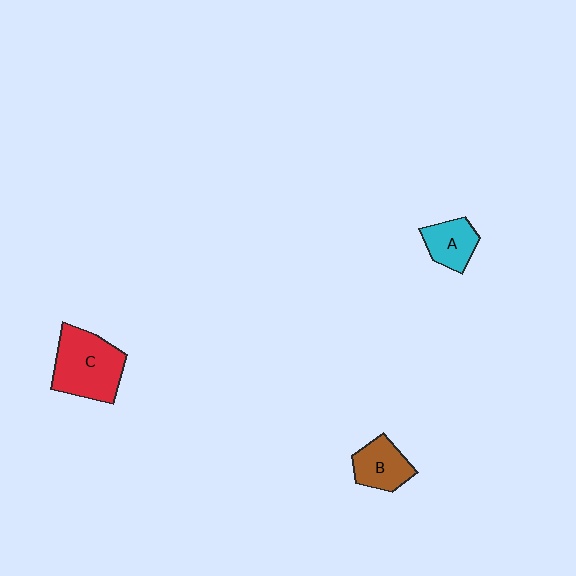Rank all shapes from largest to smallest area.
From largest to smallest: C (red), B (brown), A (cyan).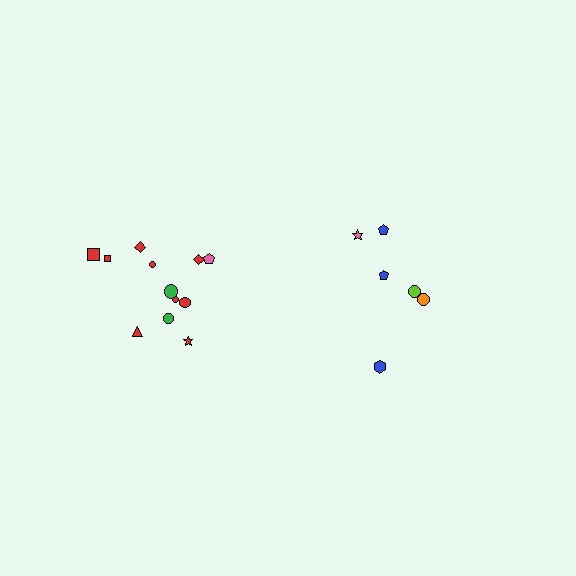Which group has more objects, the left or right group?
The left group.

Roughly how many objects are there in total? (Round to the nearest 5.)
Roughly 20 objects in total.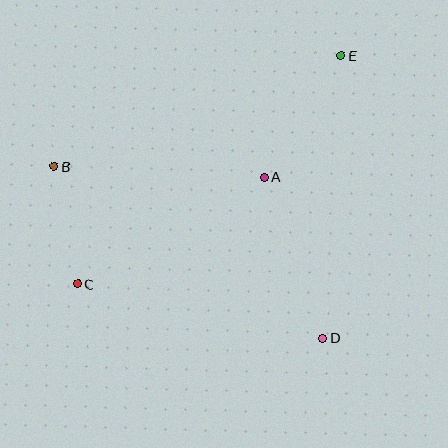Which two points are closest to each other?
Points B and C are closest to each other.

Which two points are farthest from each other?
Points C and E are farthest from each other.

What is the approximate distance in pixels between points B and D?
The distance between B and D is approximately 319 pixels.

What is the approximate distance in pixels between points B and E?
The distance between B and E is approximately 308 pixels.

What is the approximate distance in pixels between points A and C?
The distance between A and C is approximately 215 pixels.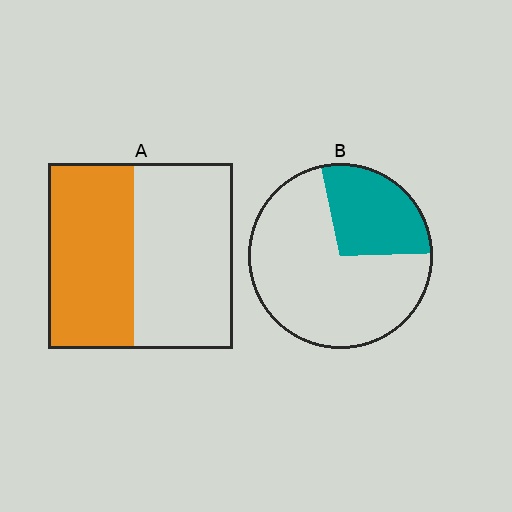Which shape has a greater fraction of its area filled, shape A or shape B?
Shape A.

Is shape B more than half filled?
No.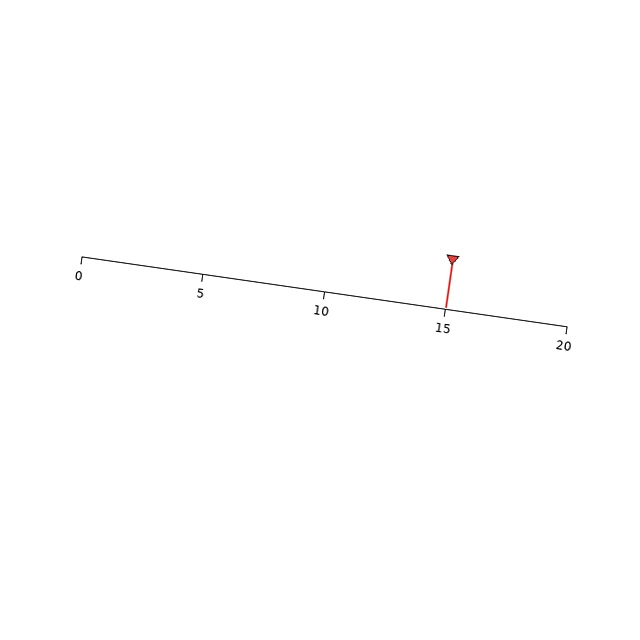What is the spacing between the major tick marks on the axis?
The major ticks are spaced 5 apart.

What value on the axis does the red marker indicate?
The marker indicates approximately 15.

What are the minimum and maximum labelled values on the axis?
The axis runs from 0 to 20.